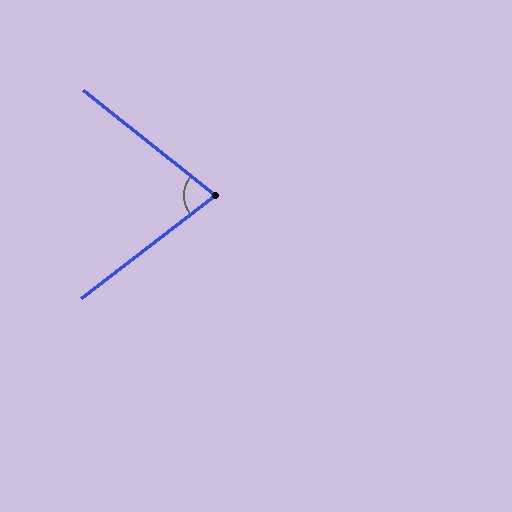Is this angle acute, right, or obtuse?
It is acute.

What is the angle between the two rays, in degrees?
Approximately 76 degrees.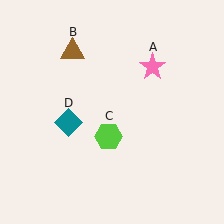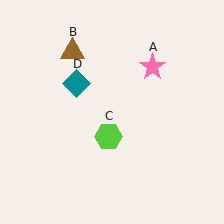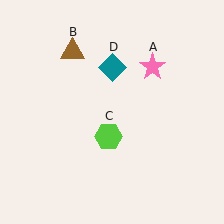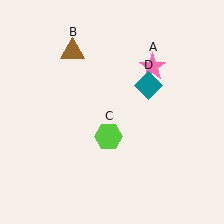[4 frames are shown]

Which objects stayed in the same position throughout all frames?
Pink star (object A) and brown triangle (object B) and lime hexagon (object C) remained stationary.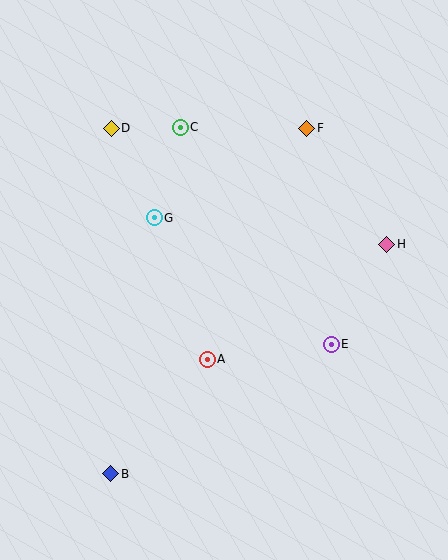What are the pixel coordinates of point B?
Point B is at (111, 474).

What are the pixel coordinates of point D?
Point D is at (111, 128).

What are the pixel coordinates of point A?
Point A is at (207, 359).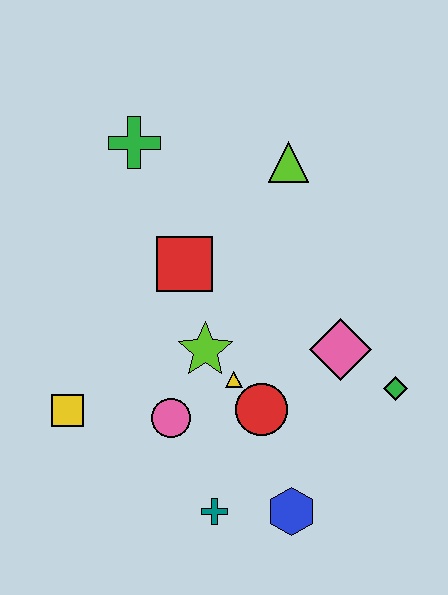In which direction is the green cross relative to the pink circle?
The green cross is above the pink circle.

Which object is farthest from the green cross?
The blue hexagon is farthest from the green cross.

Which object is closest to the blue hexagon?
The teal cross is closest to the blue hexagon.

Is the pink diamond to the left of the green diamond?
Yes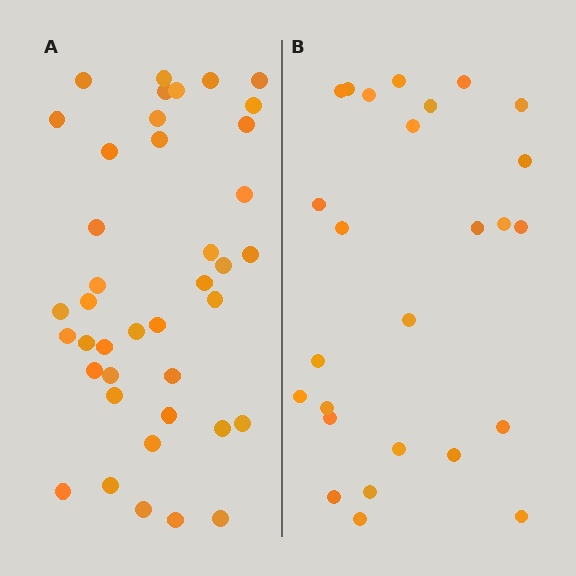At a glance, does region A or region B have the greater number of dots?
Region A (the left region) has more dots.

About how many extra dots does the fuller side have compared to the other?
Region A has approximately 15 more dots than region B.